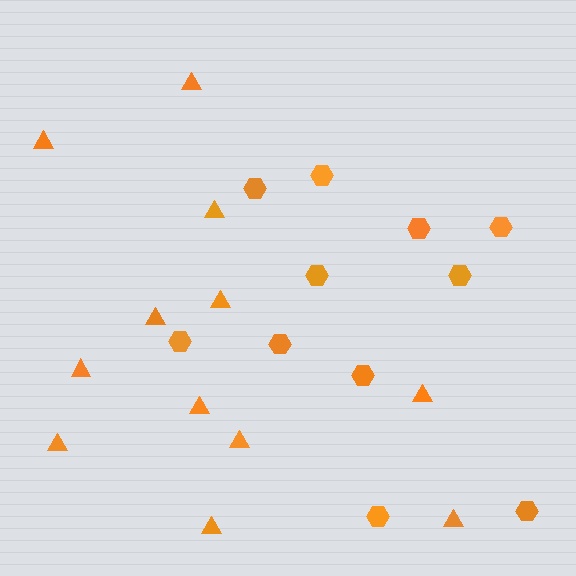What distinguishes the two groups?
There are 2 groups: one group of triangles (12) and one group of hexagons (11).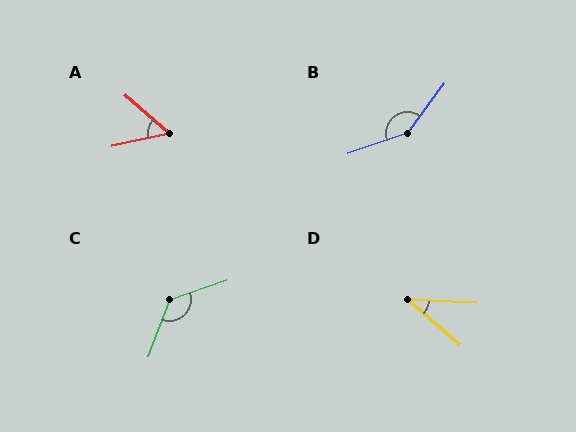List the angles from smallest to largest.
D (38°), A (53°), C (129°), B (146°).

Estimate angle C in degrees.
Approximately 129 degrees.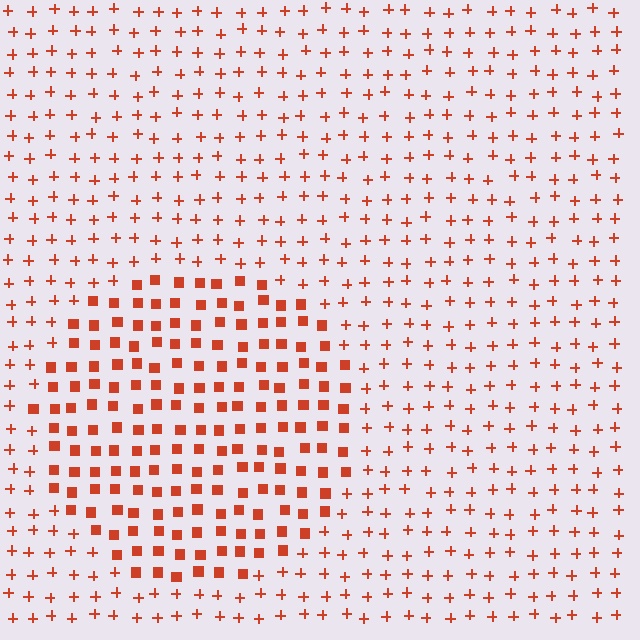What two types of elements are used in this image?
The image uses squares inside the circle region and plus signs outside it.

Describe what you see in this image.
The image is filled with small red elements arranged in a uniform grid. A circle-shaped region contains squares, while the surrounding area contains plus signs. The boundary is defined purely by the change in element shape.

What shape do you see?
I see a circle.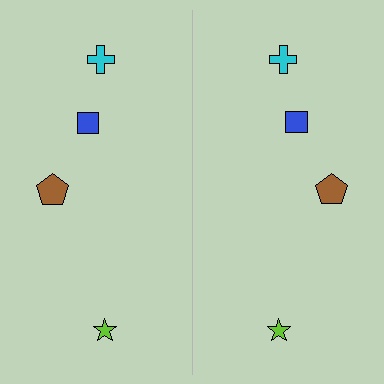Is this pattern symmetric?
Yes, this pattern has bilateral (reflection) symmetry.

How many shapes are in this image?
There are 8 shapes in this image.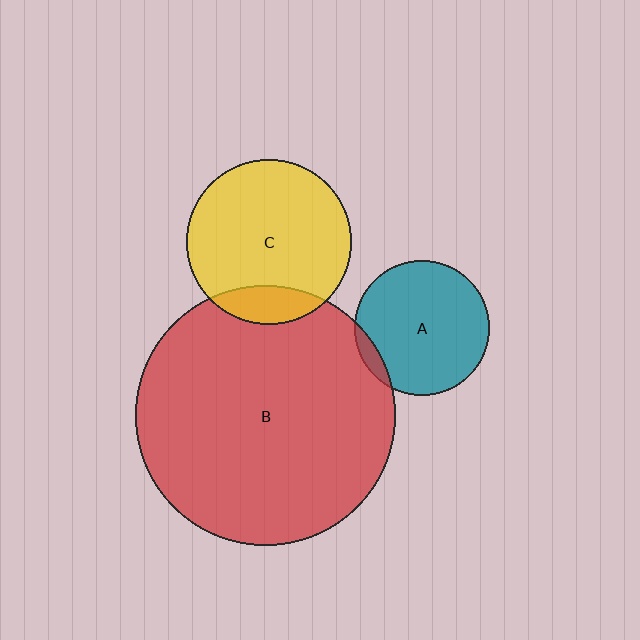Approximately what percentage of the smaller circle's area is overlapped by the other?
Approximately 5%.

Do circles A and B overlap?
Yes.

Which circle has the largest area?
Circle B (red).